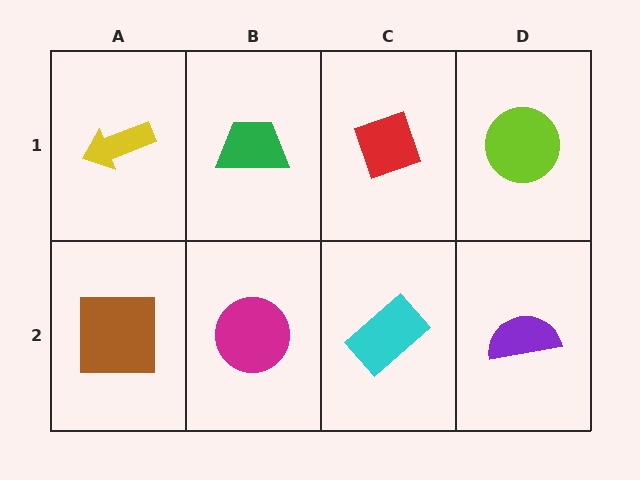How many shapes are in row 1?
4 shapes.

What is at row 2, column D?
A purple semicircle.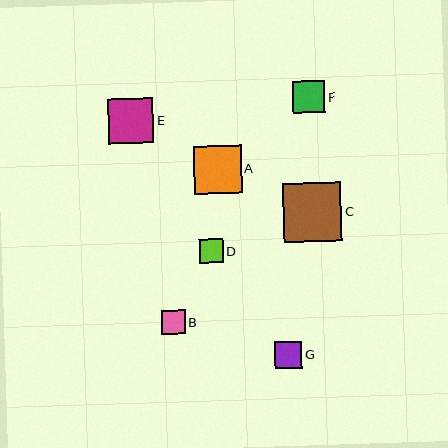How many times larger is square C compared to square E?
Square C is approximately 1.3 times the size of square E.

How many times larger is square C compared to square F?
Square C is approximately 1.8 times the size of square F.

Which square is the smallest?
Square D is the smallest with a size of approximately 24 pixels.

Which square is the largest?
Square C is the largest with a size of approximately 59 pixels.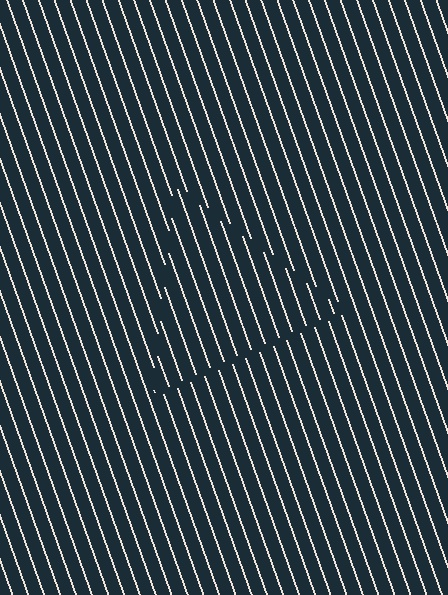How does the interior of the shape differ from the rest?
The interior of the shape contains the same grating, shifted by half a period — the contour is defined by the phase discontinuity where line-ends from the inner and outer gratings abut.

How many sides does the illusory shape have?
3 sides — the line-ends trace a triangle.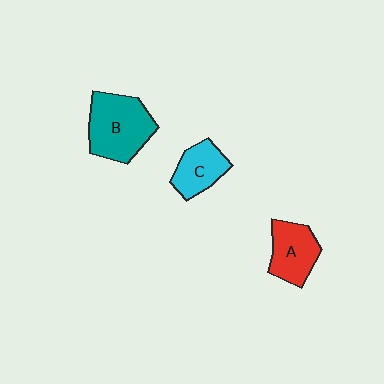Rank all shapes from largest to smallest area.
From largest to smallest: B (teal), A (red), C (cyan).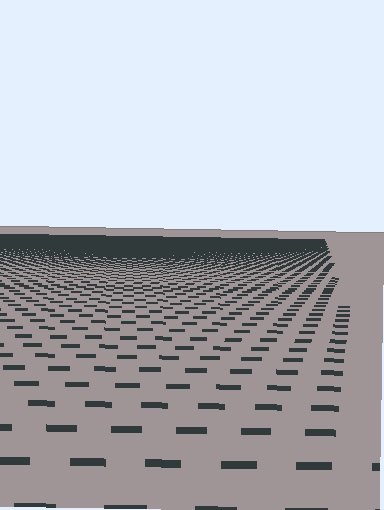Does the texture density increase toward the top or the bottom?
Density increases toward the top.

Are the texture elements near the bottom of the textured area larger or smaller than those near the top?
Larger. Near the bottom, elements are closer to the viewer and appear at a bigger on-screen size.